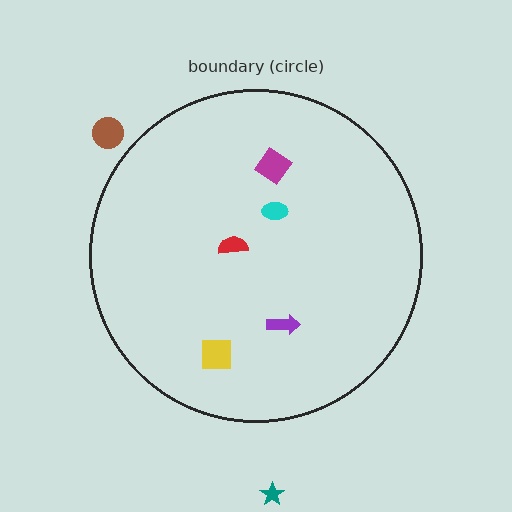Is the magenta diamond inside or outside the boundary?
Inside.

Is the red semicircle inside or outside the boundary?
Inside.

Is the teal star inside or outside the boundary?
Outside.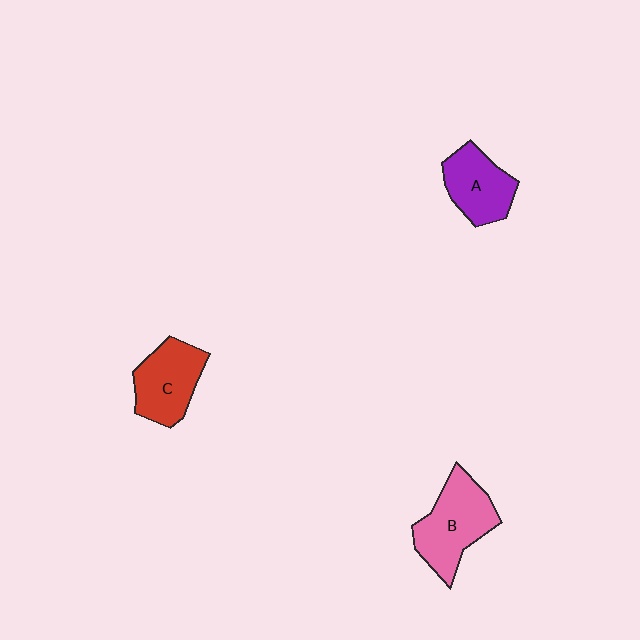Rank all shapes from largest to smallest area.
From largest to smallest: B (pink), C (red), A (purple).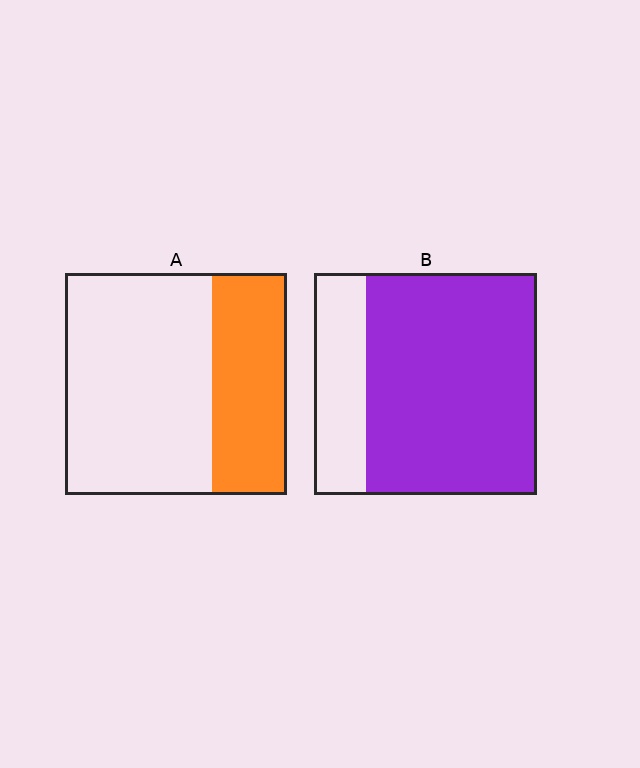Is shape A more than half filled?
No.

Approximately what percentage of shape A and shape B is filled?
A is approximately 35% and B is approximately 75%.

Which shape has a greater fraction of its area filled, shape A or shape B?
Shape B.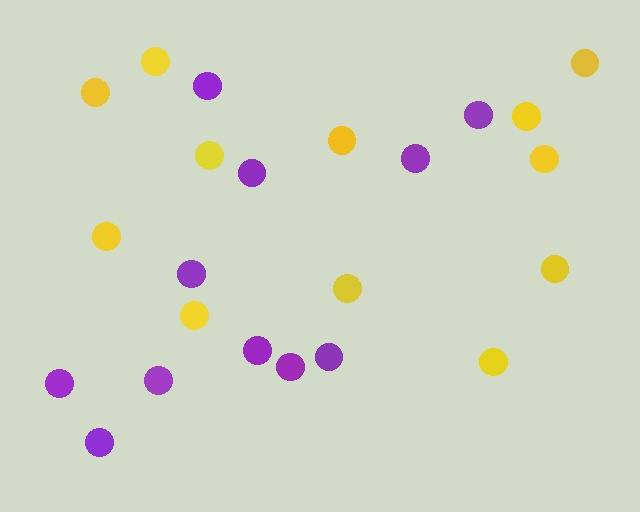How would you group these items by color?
There are 2 groups: one group of purple circles (11) and one group of yellow circles (12).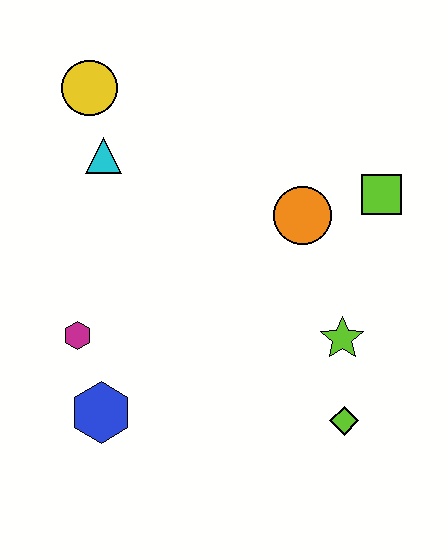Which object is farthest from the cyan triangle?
The lime diamond is farthest from the cyan triangle.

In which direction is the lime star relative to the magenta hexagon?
The lime star is to the right of the magenta hexagon.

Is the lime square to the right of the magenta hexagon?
Yes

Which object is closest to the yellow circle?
The cyan triangle is closest to the yellow circle.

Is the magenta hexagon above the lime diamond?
Yes